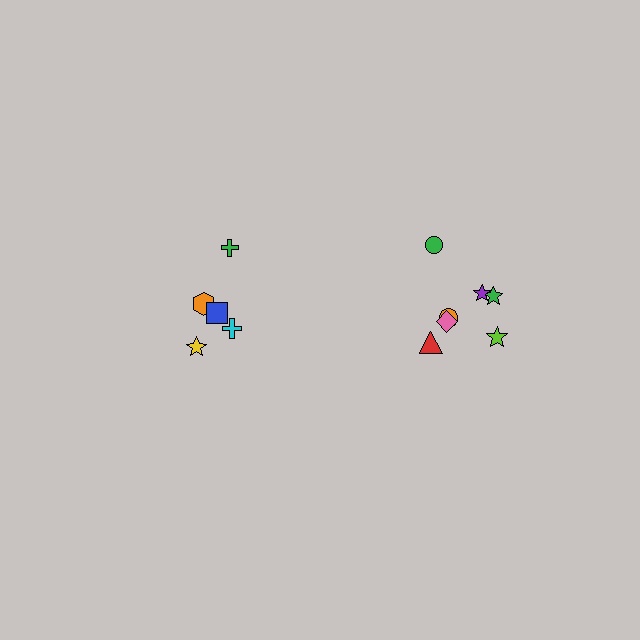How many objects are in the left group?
There are 5 objects.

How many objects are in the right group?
There are 7 objects.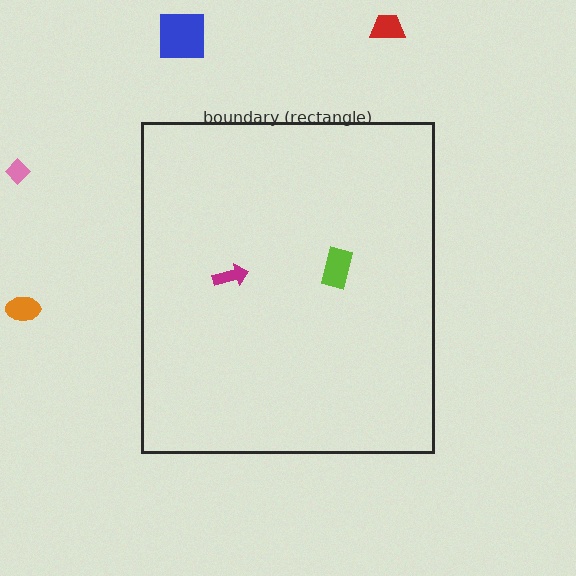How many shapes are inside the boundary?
2 inside, 4 outside.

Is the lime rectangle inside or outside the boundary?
Inside.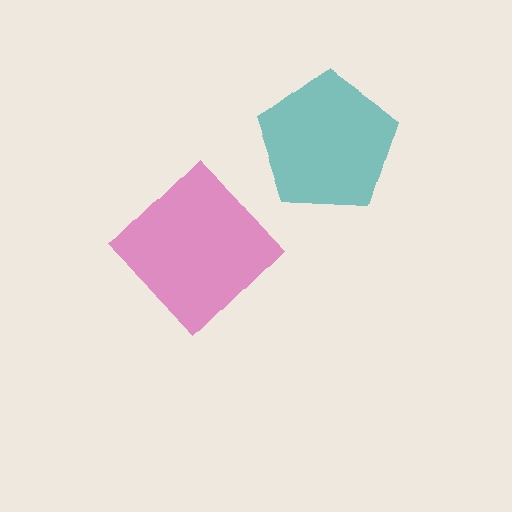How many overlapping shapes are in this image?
There are 2 overlapping shapes in the image.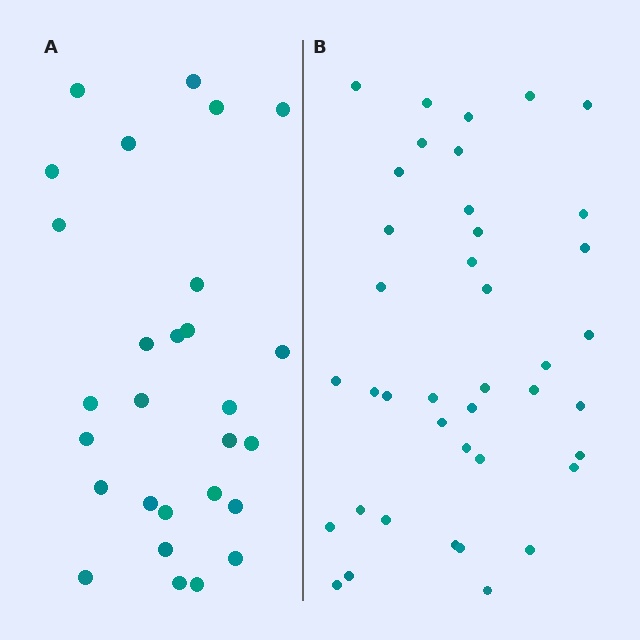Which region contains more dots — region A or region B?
Region B (the right region) has more dots.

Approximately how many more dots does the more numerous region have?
Region B has roughly 12 or so more dots than region A.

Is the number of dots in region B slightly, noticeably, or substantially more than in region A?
Region B has noticeably more, but not dramatically so. The ratio is roughly 1.4 to 1.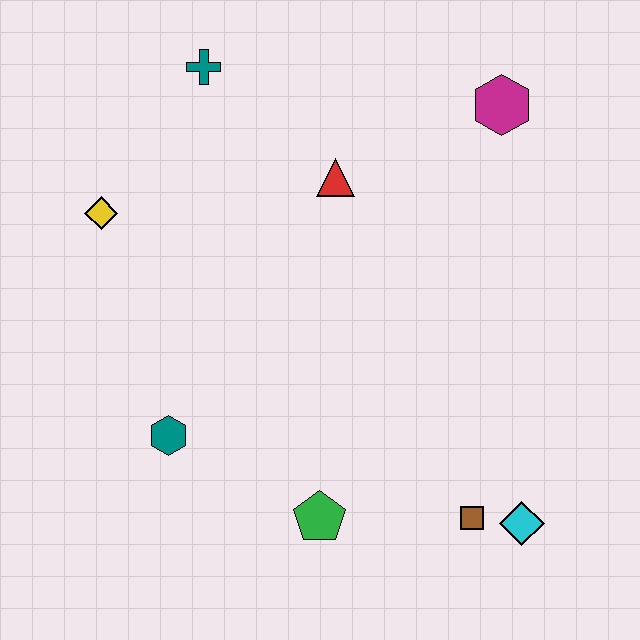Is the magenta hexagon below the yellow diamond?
No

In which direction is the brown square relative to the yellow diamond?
The brown square is to the right of the yellow diamond.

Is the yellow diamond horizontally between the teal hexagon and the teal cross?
No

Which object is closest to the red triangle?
The teal cross is closest to the red triangle.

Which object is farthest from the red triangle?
The cyan diamond is farthest from the red triangle.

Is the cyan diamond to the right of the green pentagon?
Yes